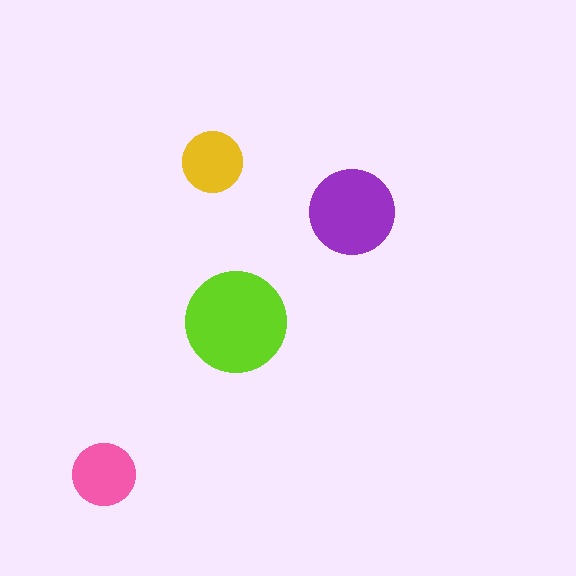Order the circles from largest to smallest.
the lime one, the purple one, the pink one, the yellow one.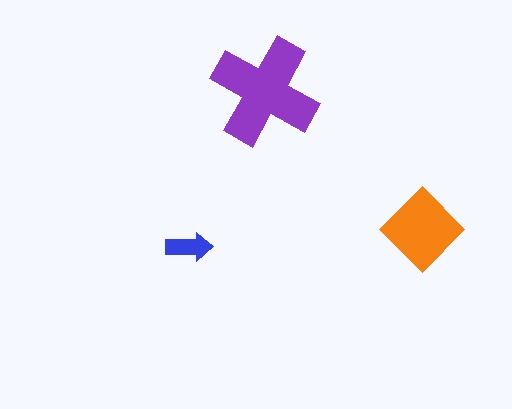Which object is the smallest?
The blue arrow.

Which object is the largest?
The purple cross.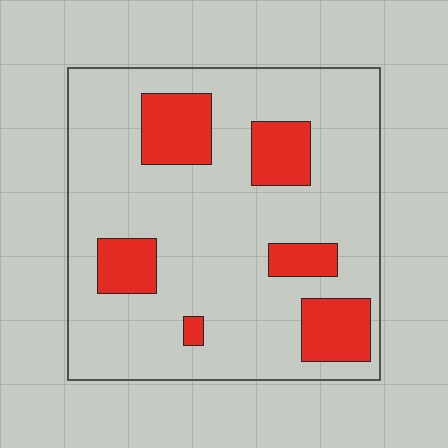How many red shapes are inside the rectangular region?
6.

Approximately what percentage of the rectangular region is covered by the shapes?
Approximately 20%.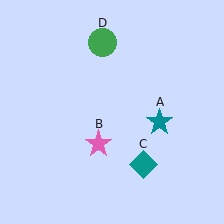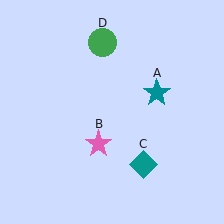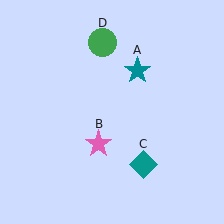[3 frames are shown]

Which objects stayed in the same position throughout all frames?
Pink star (object B) and teal diamond (object C) and green circle (object D) remained stationary.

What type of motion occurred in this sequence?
The teal star (object A) rotated counterclockwise around the center of the scene.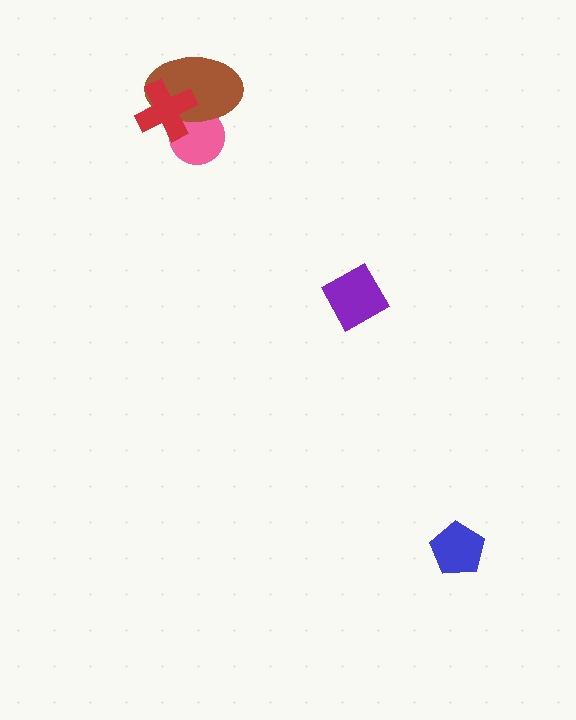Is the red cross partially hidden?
No, no other shape covers it.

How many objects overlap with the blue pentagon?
0 objects overlap with the blue pentagon.